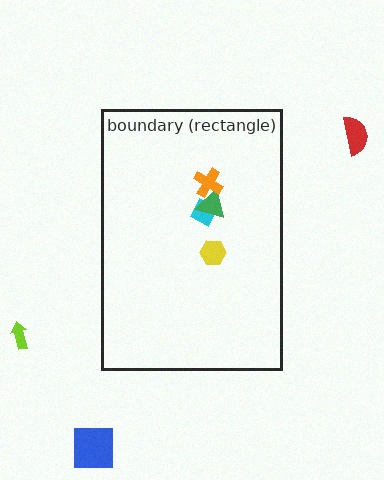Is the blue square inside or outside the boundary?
Outside.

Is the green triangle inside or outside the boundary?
Inside.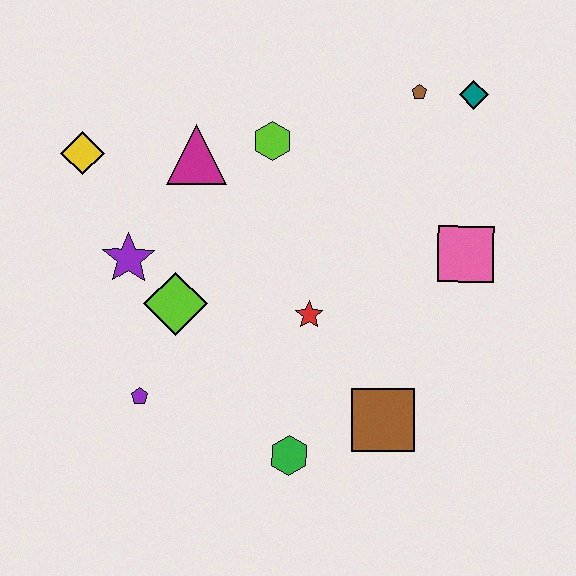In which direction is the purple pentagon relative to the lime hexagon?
The purple pentagon is below the lime hexagon.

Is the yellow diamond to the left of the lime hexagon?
Yes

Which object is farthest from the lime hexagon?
The green hexagon is farthest from the lime hexagon.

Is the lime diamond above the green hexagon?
Yes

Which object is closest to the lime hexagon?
The magenta triangle is closest to the lime hexagon.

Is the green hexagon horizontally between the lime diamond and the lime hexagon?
No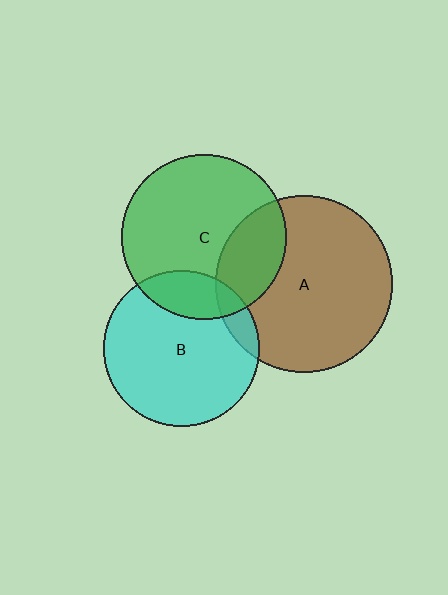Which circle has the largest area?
Circle A (brown).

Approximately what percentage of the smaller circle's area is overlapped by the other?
Approximately 20%.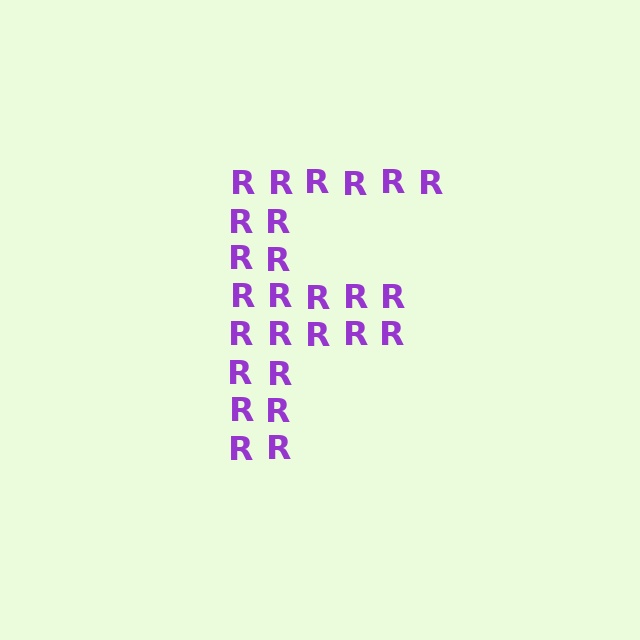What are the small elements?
The small elements are letter R's.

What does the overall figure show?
The overall figure shows the letter F.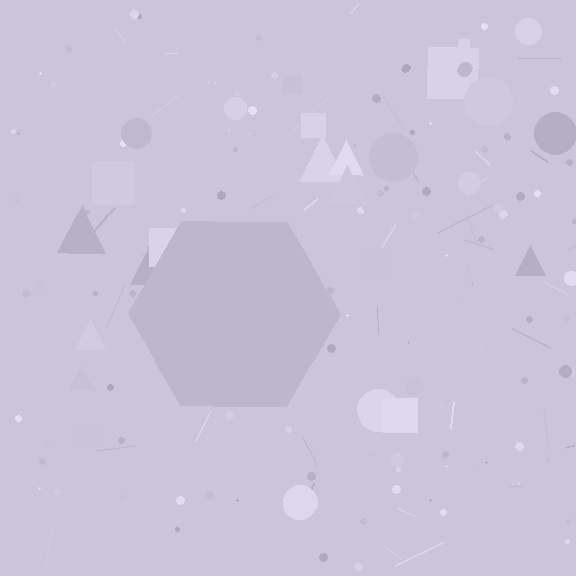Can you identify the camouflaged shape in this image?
The camouflaged shape is a hexagon.